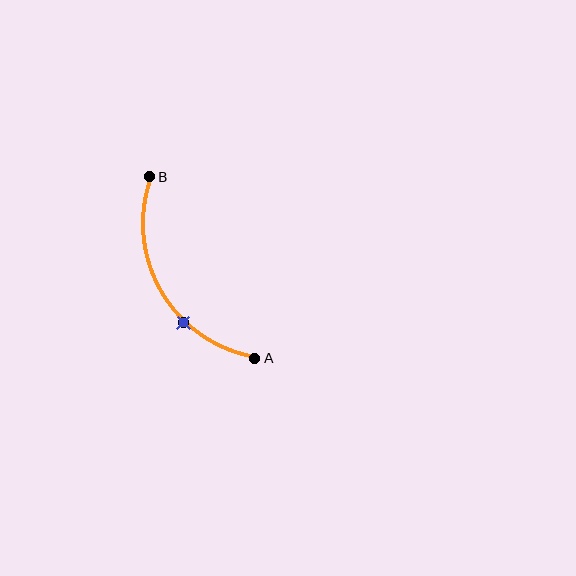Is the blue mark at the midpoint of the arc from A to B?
No. The blue mark lies on the arc but is closer to endpoint A. The arc midpoint would be at the point on the curve equidistant along the arc from both A and B.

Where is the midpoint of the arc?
The arc midpoint is the point on the curve farthest from the straight line joining A and B. It sits to the left of that line.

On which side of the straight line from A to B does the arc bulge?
The arc bulges to the left of the straight line connecting A and B.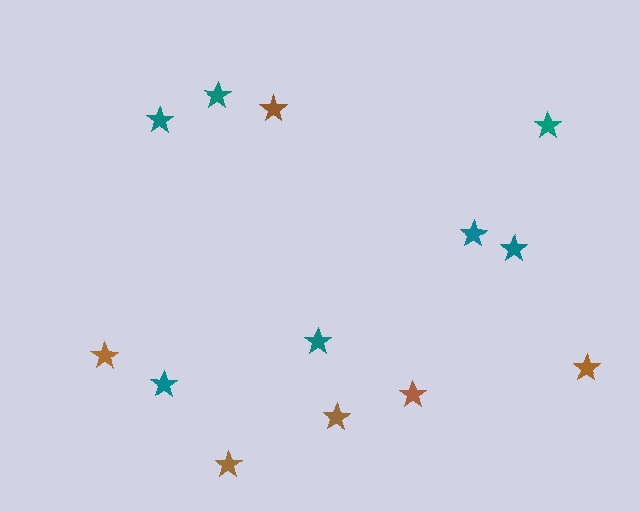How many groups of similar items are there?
There are 2 groups: one group of teal stars (7) and one group of brown stars (6).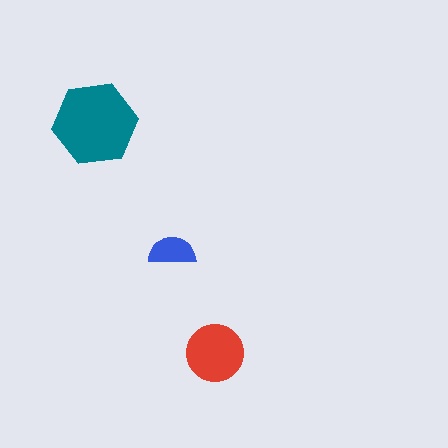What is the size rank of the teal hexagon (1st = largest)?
1st.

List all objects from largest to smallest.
The teal hexagon, the red circle, the blue semicircle.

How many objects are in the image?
There are 3 objects in the image.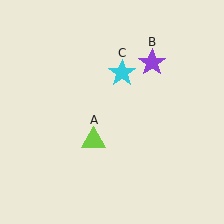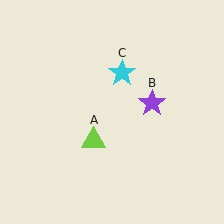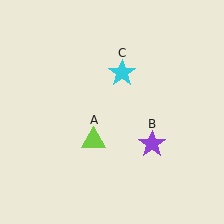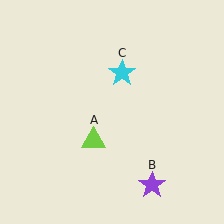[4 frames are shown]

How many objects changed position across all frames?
1 object changed position: purple star (object B).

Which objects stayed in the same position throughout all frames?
Lime triangle (object A) and cyan star (object C) remained stationary.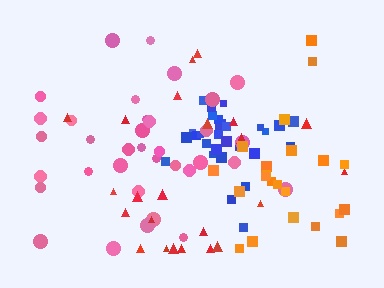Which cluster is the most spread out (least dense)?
Red.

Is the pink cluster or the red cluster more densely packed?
Pink.